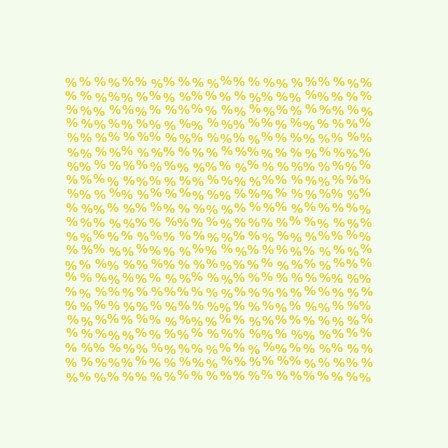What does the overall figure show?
The overall figure shows a square.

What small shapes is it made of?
It is made of small percent signs.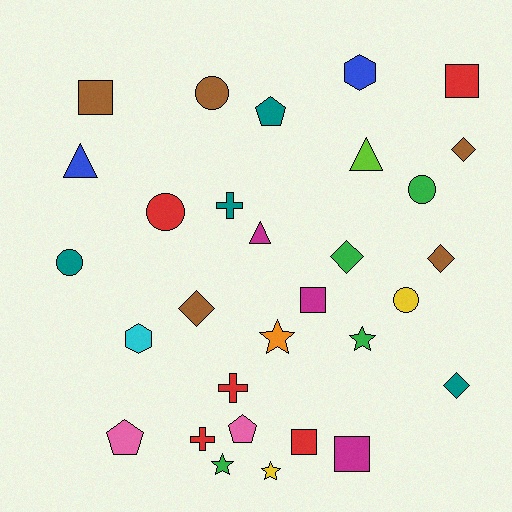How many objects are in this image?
There are 30 objects.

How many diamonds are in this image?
There are 5 diamonds.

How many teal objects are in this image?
There are 4 teal objects.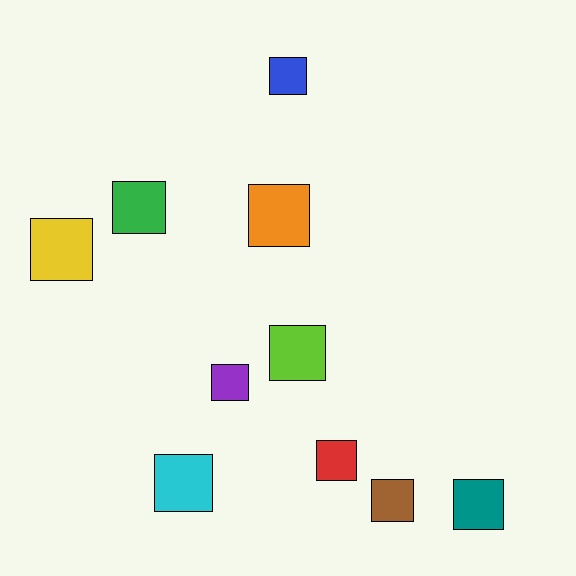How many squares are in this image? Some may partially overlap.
There are 10 squares.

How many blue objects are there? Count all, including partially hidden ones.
There is 1 blue object.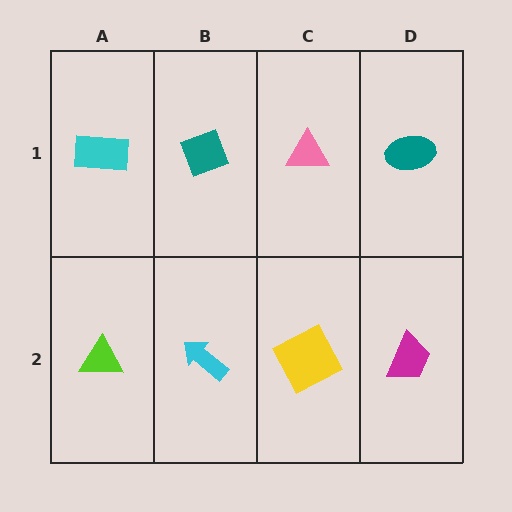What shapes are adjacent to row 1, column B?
A cyan arrow (row 2, column B), a cyan rectangle (row 1, column A), a pink triangle (row 1, column C).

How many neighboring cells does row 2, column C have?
3.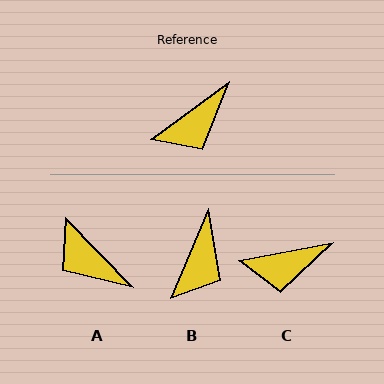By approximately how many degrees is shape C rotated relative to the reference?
Approximately 26 degrees clockwise.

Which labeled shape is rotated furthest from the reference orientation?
A, about 82 degrees away.